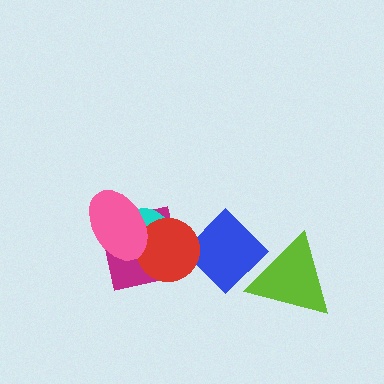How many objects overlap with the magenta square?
3 objects overlap with the magenta square.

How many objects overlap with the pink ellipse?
3 objects overlap with the pink ellipse.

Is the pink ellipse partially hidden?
No, no other shape covers it.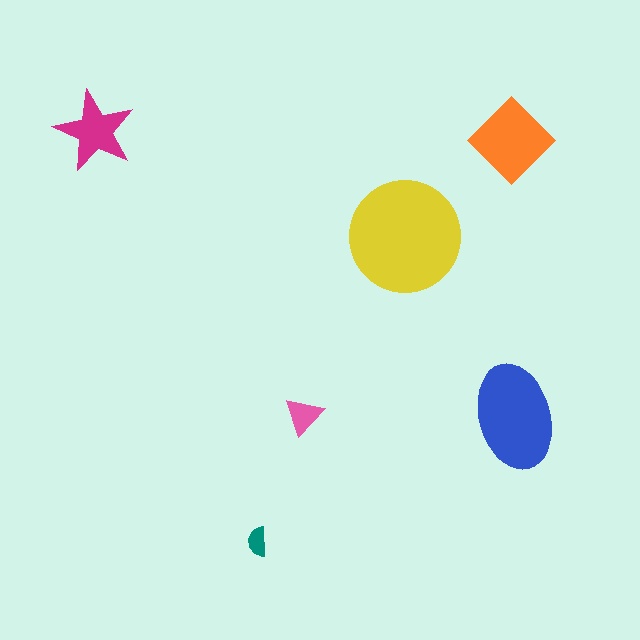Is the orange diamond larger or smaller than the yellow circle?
Smaller.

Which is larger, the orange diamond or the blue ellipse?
The blue ellipse.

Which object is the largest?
The yellow circle.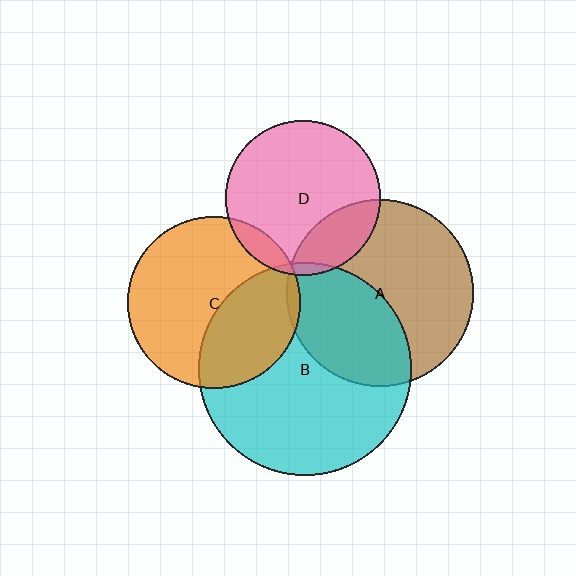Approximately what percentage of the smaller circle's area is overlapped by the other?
Approximately 40%.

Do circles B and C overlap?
Yes.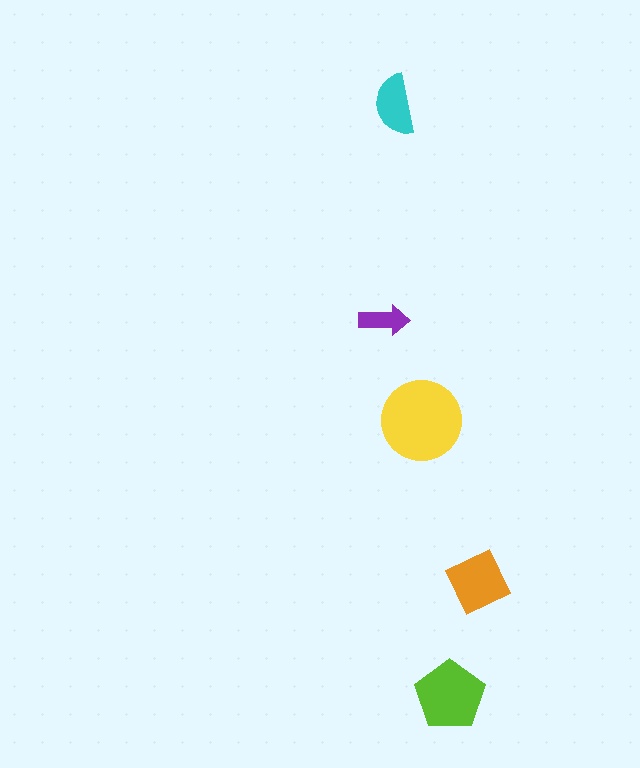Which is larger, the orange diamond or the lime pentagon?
The lime pentagon.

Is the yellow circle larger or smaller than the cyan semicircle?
Larger.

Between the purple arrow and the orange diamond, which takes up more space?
The orange diamond.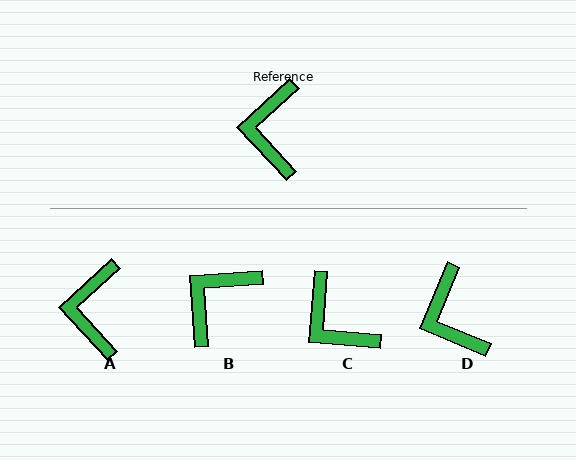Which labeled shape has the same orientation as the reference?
A.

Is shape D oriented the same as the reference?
No, it is off by about 25 degrees.